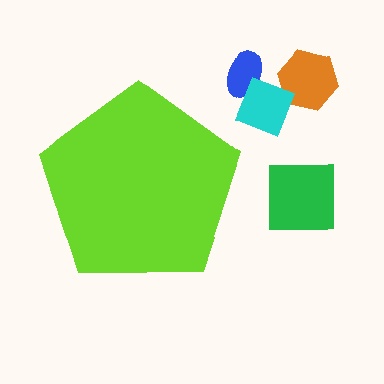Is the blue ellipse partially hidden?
No, the blue ellipse is fully visible.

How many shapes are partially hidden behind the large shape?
0 shapes are partially hidden.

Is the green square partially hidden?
No, the green square is fully visible.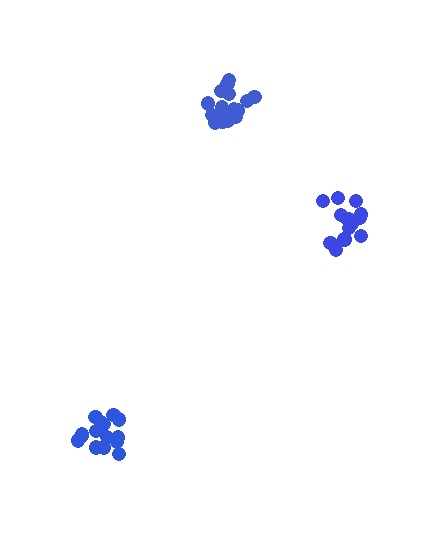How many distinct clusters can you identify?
There are 3 distinct clusters.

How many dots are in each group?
Group 1: 17 dots, Group 2: 16 dots, Group 3: 15 dots (48 total).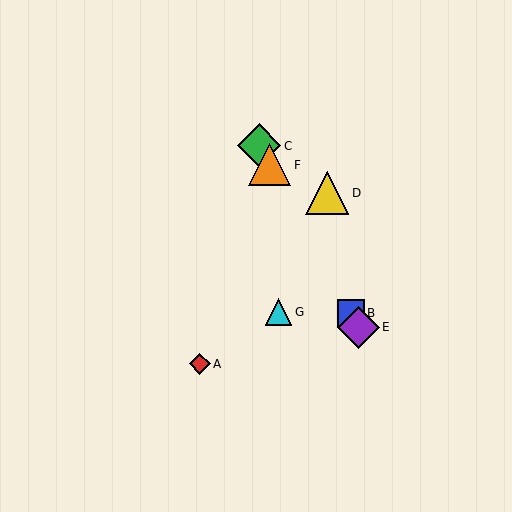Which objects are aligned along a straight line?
Objects B, C, E, F are aligned along a straight line.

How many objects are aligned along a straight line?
4 objects (B, C, E, F) are aligned along a straight line.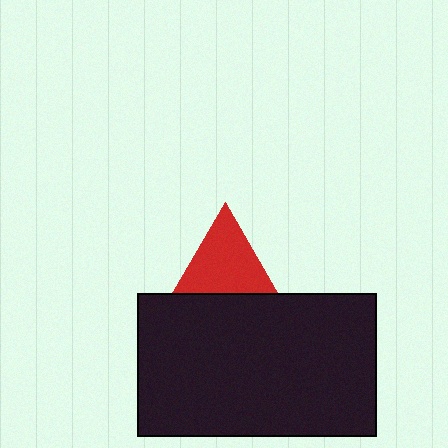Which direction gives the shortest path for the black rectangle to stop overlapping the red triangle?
Moving down gives the shortest separation.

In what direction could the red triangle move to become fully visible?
The red triangle could move up. That would shift it out from behind the black rectangle entirely.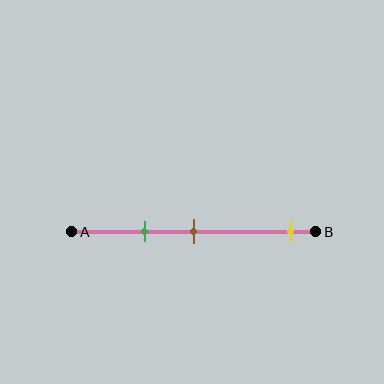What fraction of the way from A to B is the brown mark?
The brown mark is approximately 50% (0.5) of the way from A to B.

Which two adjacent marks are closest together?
The green and brown marks are the closest adjacent pair.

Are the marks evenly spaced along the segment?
No, the marks are not evenly spaced.